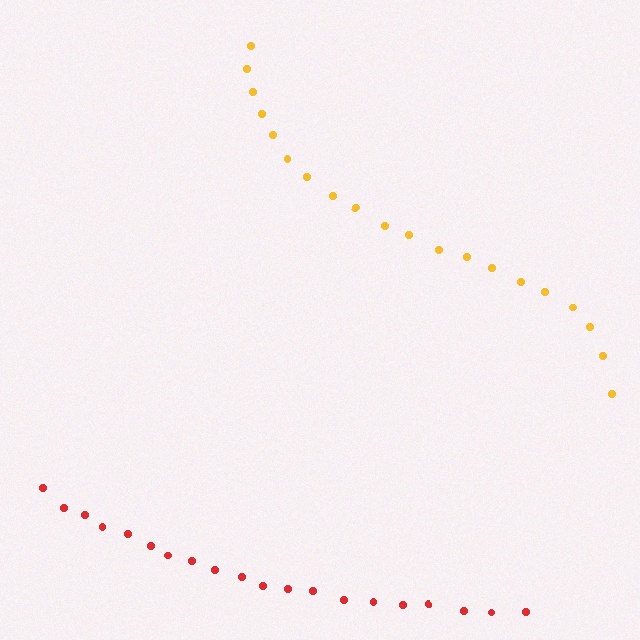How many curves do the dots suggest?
There are 2 distinct paths.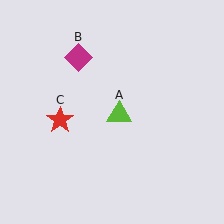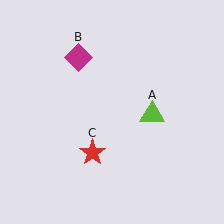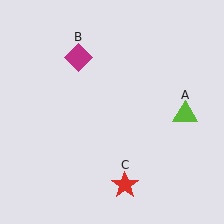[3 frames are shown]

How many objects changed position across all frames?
2 objects changed position: lime triangle (object A), red star (object C).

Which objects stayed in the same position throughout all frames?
Magenta diamond (object B) remained stationary.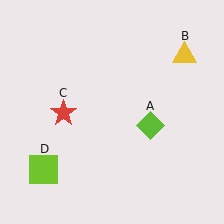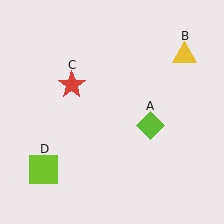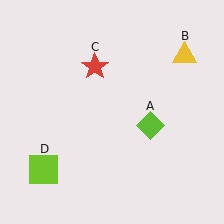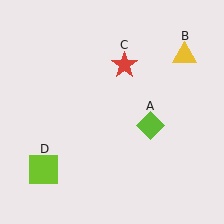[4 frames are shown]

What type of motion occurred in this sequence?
The red star (object C) rotated clockwise around the center of the scene.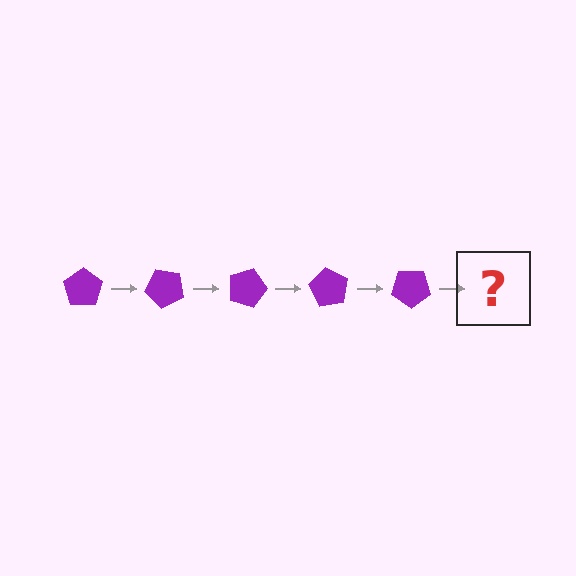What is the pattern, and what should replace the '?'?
The pattern is that the pentagon rotates 45 degrees each step. The '?' should be a purple pentagon rotated 225 degrees.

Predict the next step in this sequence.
The next step is a purple pentagon rotated 225 degrees.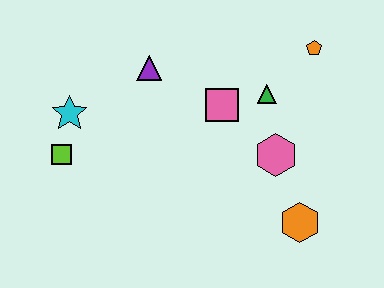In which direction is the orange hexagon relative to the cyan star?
The orange hexagon is to the right of the cyan star.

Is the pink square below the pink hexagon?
No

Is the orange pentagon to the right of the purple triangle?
Yes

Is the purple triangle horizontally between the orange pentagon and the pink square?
No